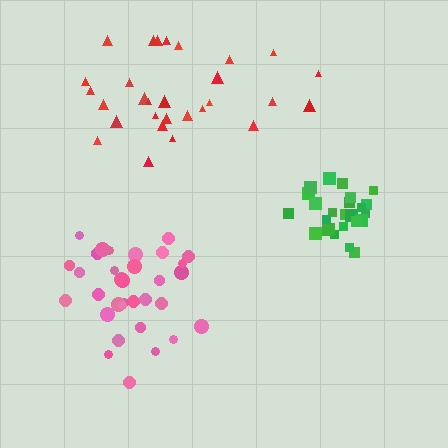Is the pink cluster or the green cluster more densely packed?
Green.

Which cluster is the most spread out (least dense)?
Red.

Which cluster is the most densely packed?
Green.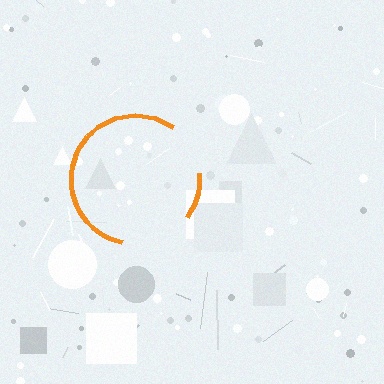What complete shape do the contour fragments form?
The contour fragments form a circle.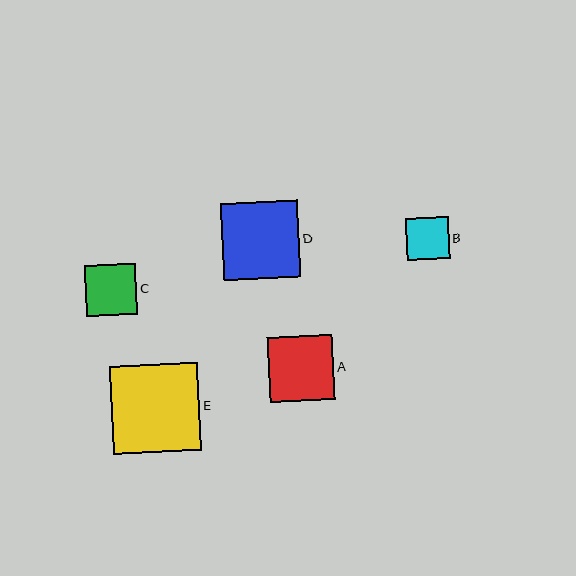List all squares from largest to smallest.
From largest to smallest: E, D, A, C, B.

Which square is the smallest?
Square B is the smallest with a size of approximately 42 pixels.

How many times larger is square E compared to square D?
Square E is approximately 1.1 times the size of square D.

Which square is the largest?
Square E is the largest with a size of approximately 88 pixels.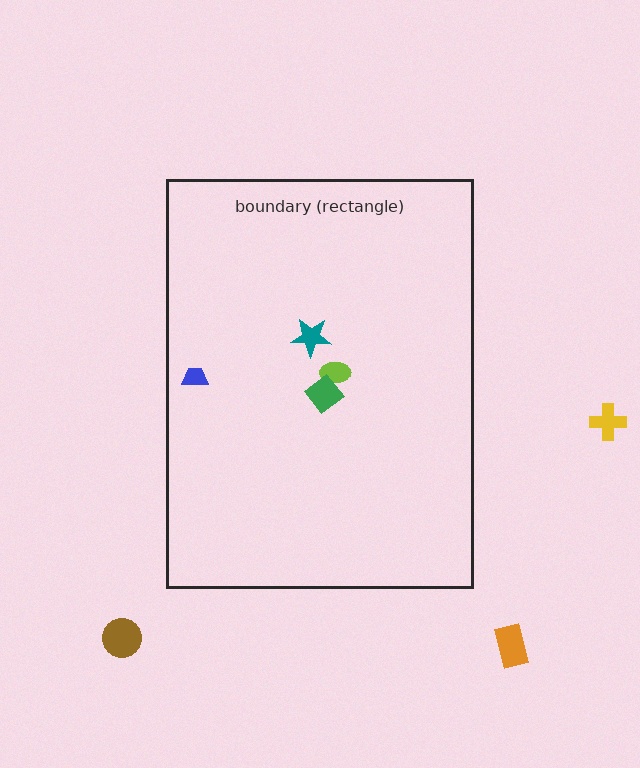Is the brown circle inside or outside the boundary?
Outside.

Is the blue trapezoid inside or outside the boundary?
Inside.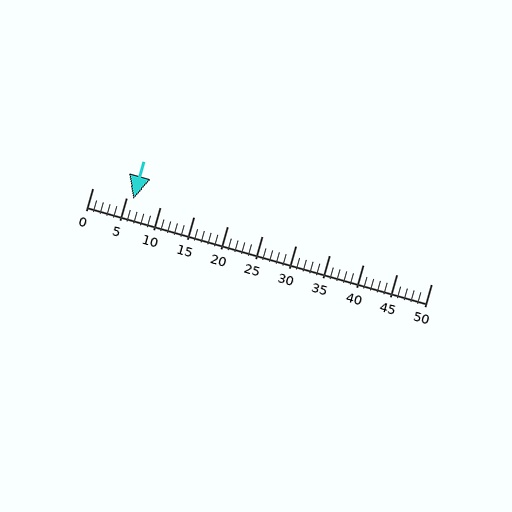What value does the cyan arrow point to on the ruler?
The cyan arrow points to approximately 6.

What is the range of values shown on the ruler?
The ruler shows values from 0 to 50.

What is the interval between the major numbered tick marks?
The major tick marks are spaced 5 units apart.